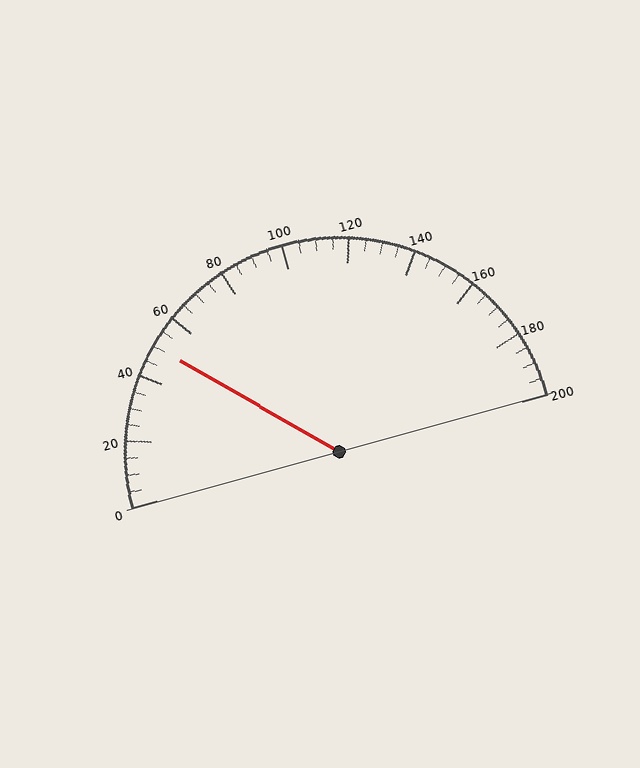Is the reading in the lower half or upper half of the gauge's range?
The reading is in the lower half of the range (0 to 200).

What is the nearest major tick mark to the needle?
The nearest major tick mark is 40.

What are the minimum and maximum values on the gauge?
The gauge ranges from 0 to 200.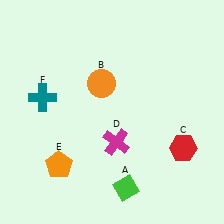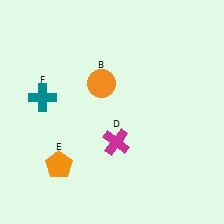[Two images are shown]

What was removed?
The red hexagon (C), the green diamond (A) were removed in Image 2.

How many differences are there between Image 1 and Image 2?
There are 2 differences between the two images.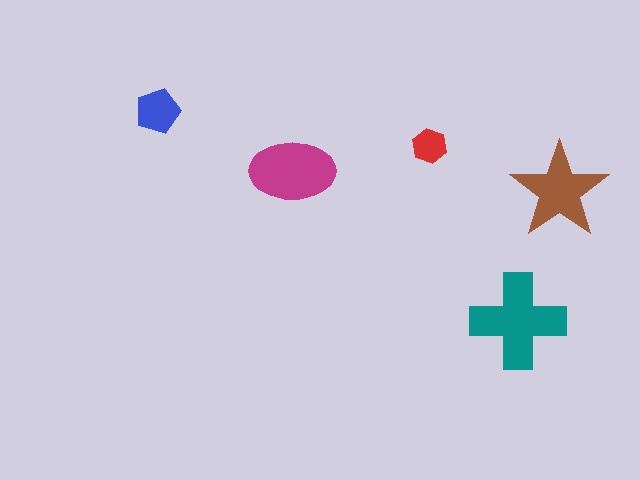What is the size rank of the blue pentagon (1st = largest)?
4th.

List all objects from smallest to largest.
The red hexagon, the blue pentagon, the brown star, the magenta ellipse, the teal cross.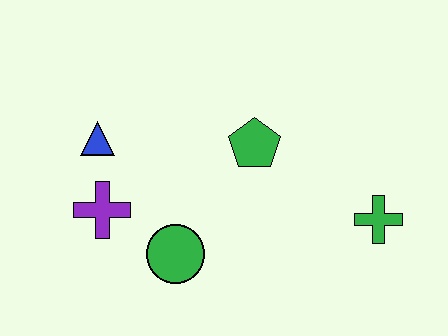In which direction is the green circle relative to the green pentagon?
The green circle is below the green pentagon.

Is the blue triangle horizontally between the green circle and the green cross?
No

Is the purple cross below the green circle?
No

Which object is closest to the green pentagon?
The green circle is closest to the green pentagon.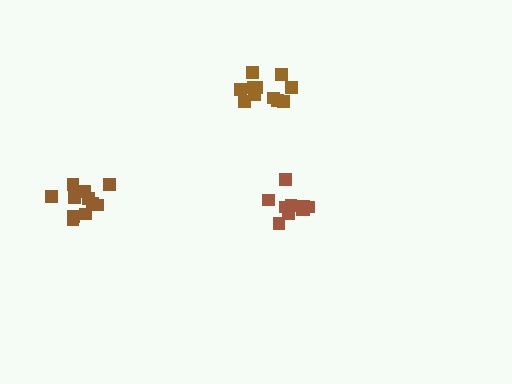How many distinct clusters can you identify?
There are 3 distinct clusters.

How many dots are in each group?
Group 1: 11 dots, Group 2: 11 dots, Group 3: 11 dots (33 total).